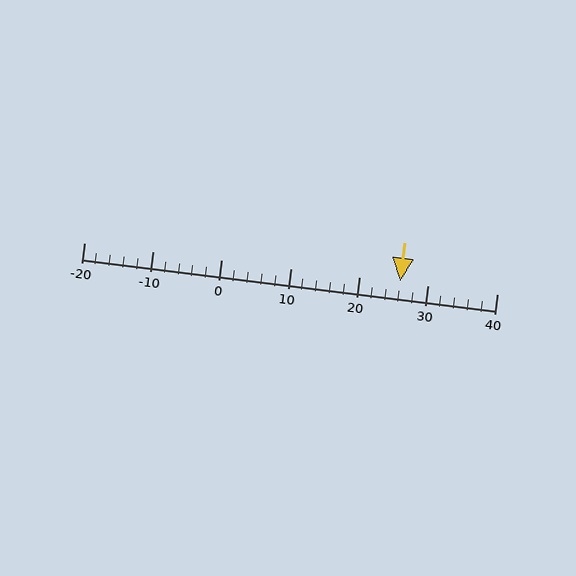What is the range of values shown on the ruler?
The ruler shows values from -20 to 40.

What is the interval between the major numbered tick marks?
The major tick marks are spaced 10 units apart.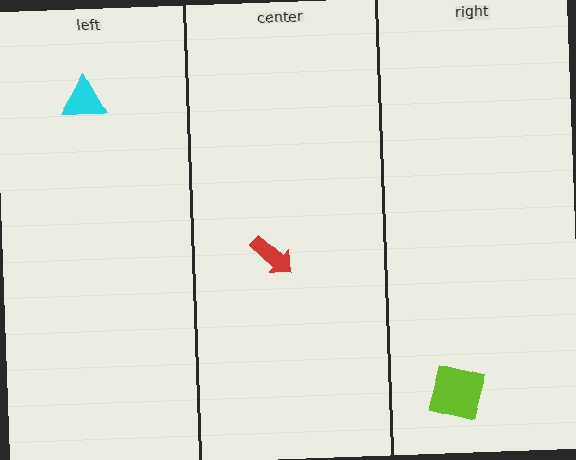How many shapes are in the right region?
1.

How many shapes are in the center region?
1.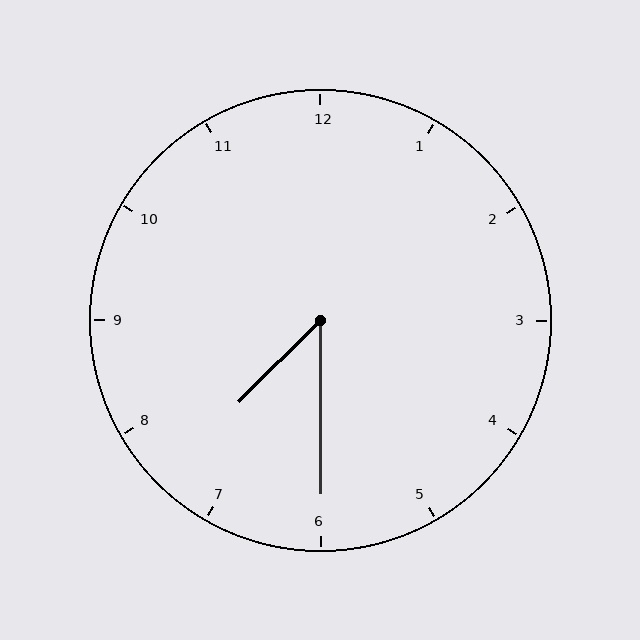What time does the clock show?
7:30.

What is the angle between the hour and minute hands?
Approximately 45 degrees.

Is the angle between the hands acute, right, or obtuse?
It is acute.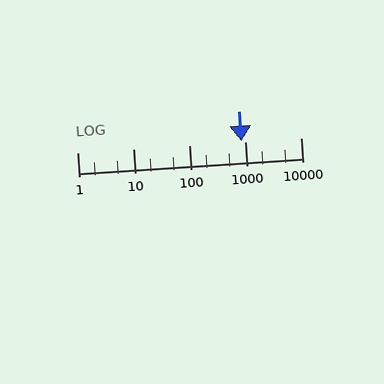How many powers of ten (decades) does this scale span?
The scale spans 4 decades, from 1 to 10000.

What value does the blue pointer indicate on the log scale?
The pointer indicates approximately 880.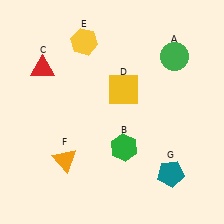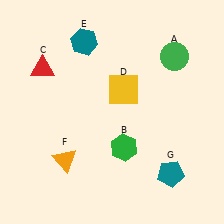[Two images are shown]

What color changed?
The hexagon (E) changed from yellow in Image 1 to teal in Image 2.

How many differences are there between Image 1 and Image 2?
There is 1 difference between the two images.